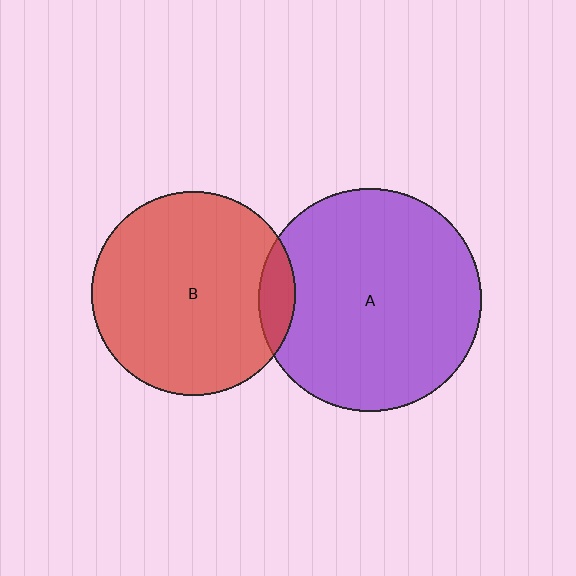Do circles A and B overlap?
Yes.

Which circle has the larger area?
Circle A (purple).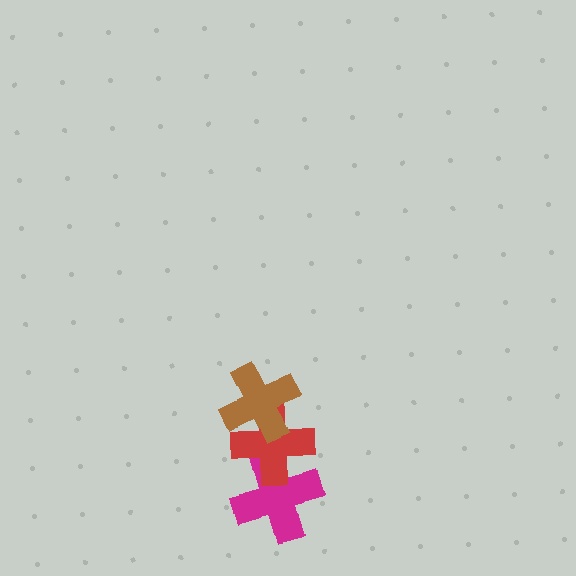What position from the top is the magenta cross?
The magenta cross is 3rd from the top.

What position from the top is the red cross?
The red cross is 2nd from the top.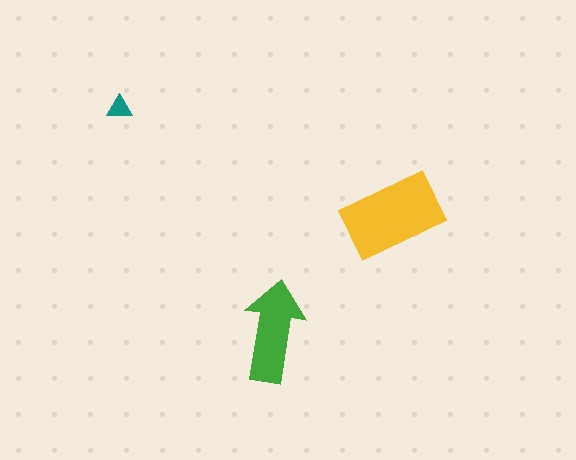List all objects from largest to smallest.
The yellow rectangle, the green arrow, the teal triangle.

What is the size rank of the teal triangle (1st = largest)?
3rd.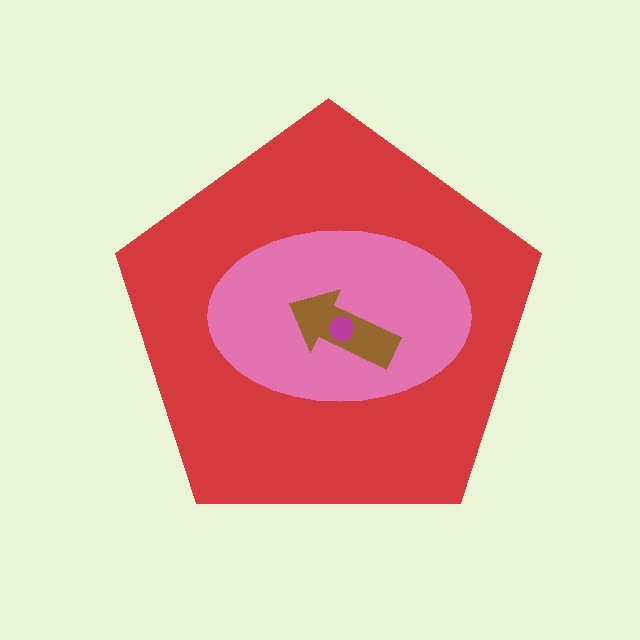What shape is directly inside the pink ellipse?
The brown arrow.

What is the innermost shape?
The magenta hexagon.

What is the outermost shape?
The red pentagon.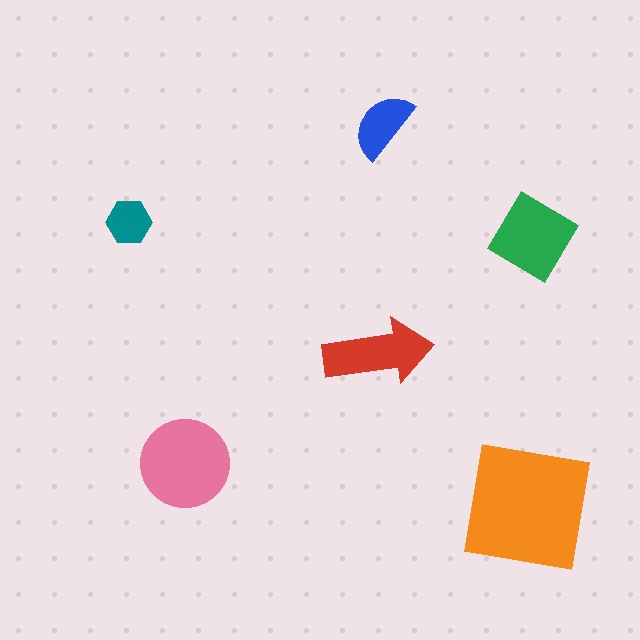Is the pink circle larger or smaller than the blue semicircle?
Larger.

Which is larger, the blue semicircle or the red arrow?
The red arrow.